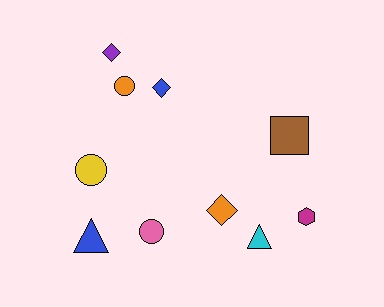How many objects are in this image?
There are 10 objects.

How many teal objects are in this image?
There are no teal objects.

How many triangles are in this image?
There are 2 triangles.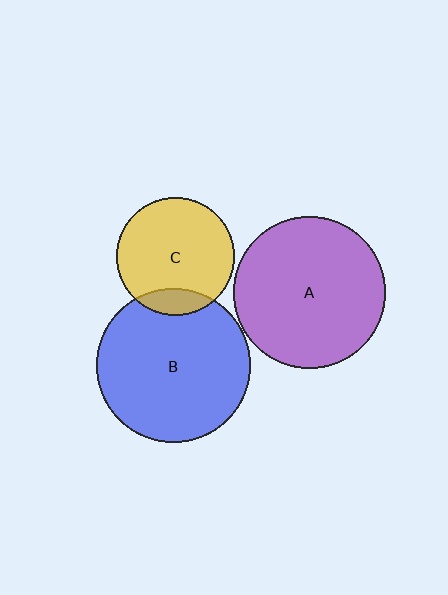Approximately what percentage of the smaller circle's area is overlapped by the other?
Approximately 15%.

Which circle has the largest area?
Circle B (blue).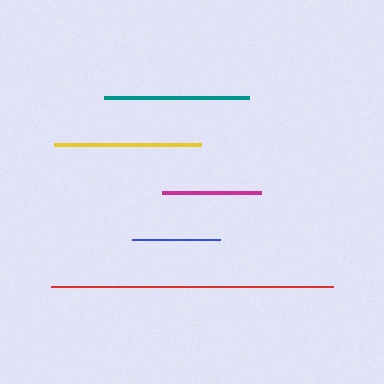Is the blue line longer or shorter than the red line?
The red line is longer than the blue line.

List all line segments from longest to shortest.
From longest to shortest: red, yellow, teal, magenta, blue.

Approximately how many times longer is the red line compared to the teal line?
The red line is approximately 1.9 times the length of the teal line.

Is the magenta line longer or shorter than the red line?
The red line is longer than the magenta line.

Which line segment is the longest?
The red line is the longest at approximately 282 pixels.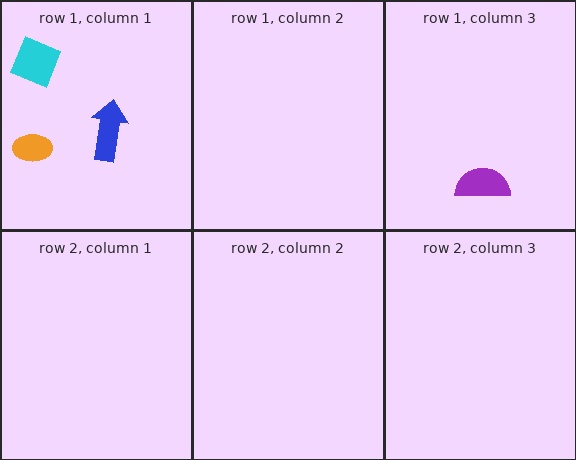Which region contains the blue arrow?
The row 1, column 1 region.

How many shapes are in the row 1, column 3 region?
1.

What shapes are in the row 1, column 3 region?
The purple semicircle.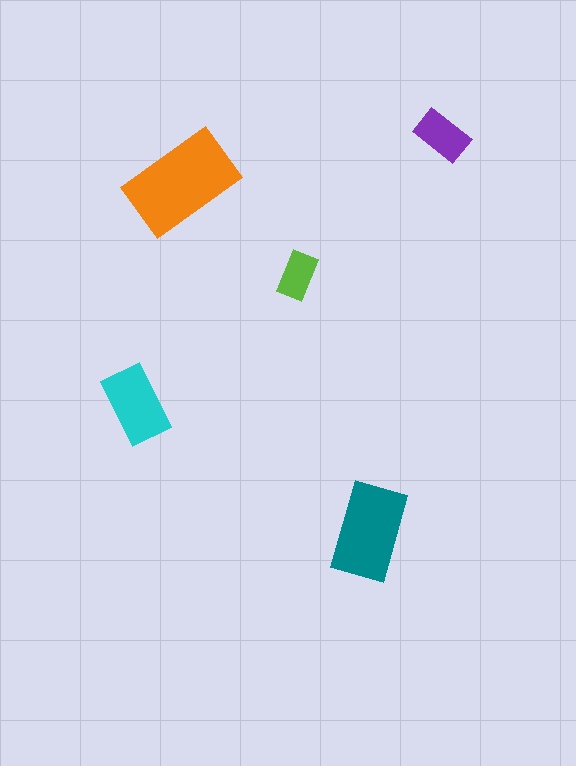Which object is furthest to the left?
The cyan rectangle is leftmost.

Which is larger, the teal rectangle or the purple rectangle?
The teal one.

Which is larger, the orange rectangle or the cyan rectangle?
The orange one.